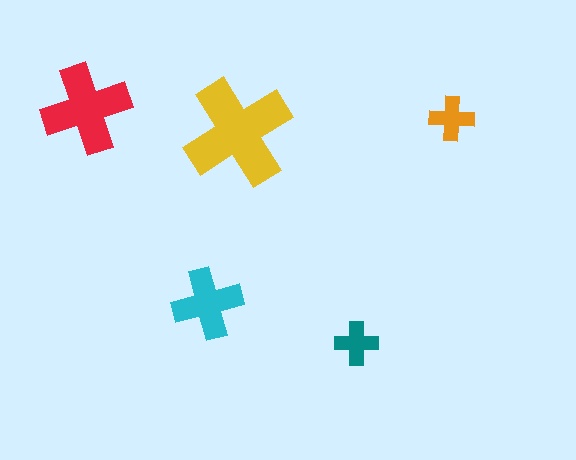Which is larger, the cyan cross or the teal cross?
The cyan one.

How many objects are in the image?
There are 5 objects in the image.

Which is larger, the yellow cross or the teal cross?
The yellow one.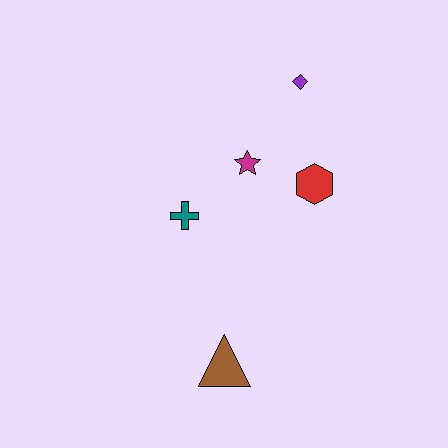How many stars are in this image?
There is 1 star.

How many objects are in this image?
There are 5 objects.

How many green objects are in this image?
There are no green objects.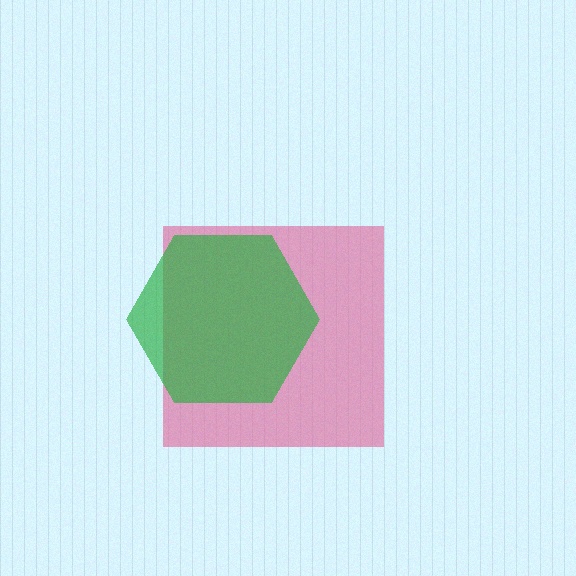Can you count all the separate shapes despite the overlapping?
Yes, there are 2 separate shapes.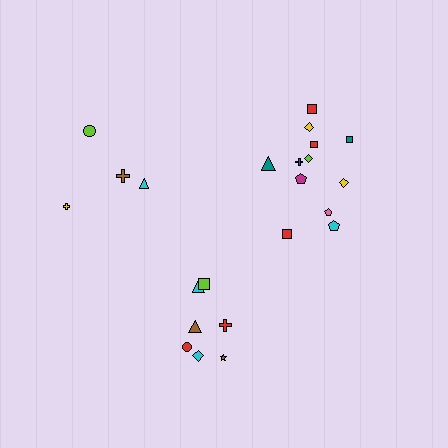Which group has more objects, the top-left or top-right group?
The top-right group.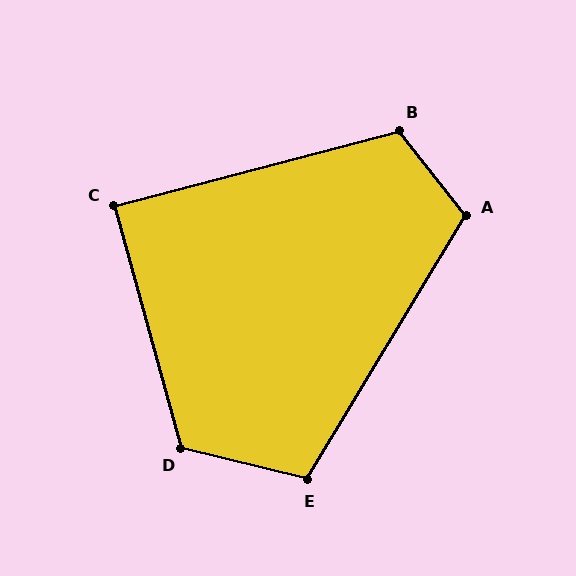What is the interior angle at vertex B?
Approximately 114 degrees (obtuse).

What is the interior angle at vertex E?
Approximately 107 degrees (obtuse).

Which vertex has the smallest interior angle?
C, at approximately 89 degrees.